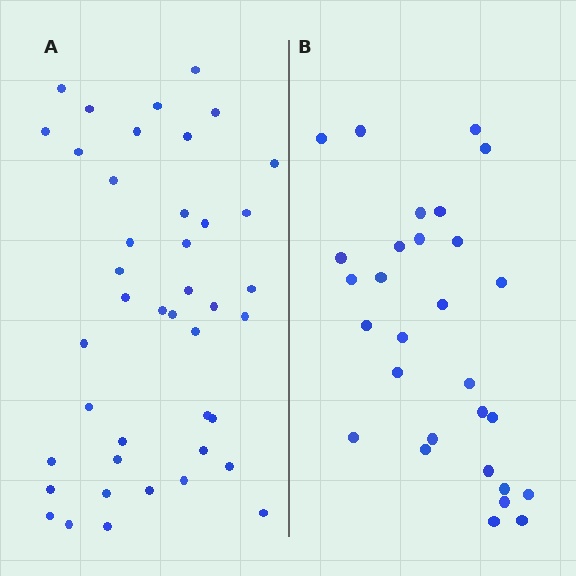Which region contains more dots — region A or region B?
Region A (the left region) has more dots.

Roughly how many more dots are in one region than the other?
Region A has approximately 15 more dots than region B.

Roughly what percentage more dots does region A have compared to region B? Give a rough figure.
About 45% more.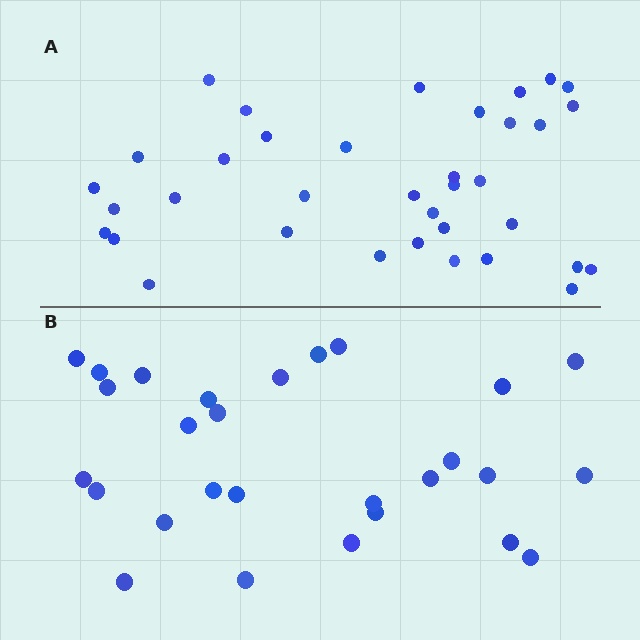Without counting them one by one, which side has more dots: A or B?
Region A (the top region) has more dots.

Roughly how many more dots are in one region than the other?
Region A has roughly 8 or so more dots than region B.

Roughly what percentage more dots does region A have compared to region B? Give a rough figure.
About 30% more.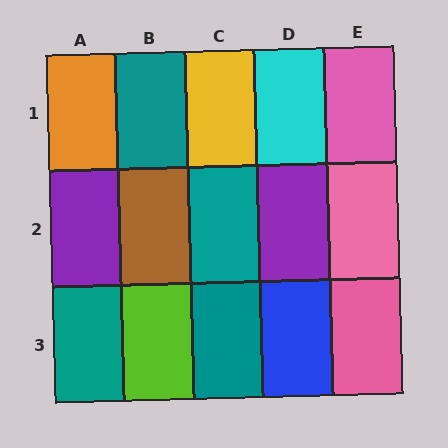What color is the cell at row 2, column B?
Brown.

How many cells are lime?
1 cell is lime.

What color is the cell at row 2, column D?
Purple.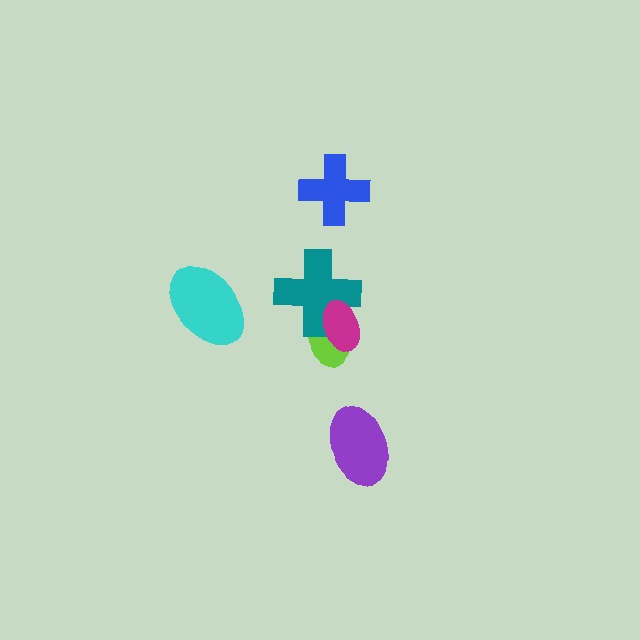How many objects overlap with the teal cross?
2 objects overlap with the teal cross.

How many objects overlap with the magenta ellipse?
2 objects overlap with the magenta ellipse.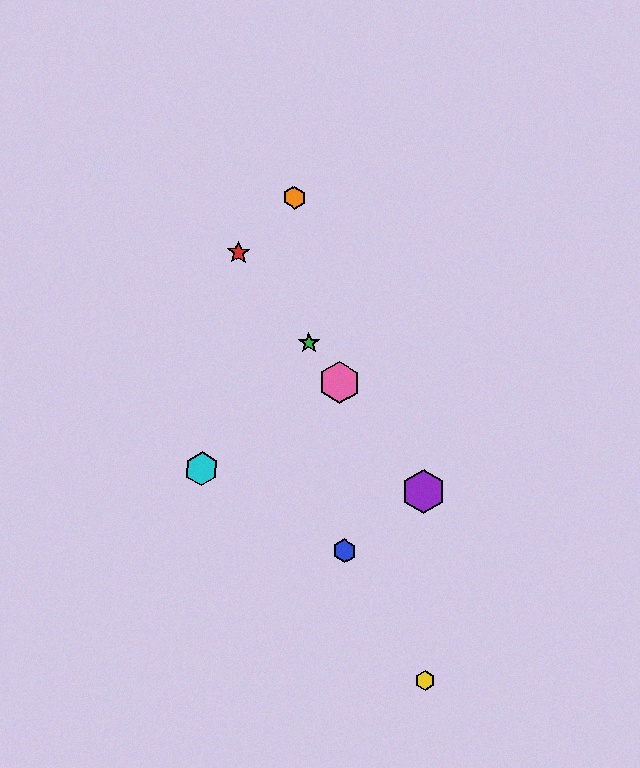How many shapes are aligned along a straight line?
4 shapes (the red star, the green star, the purple hexagon, the pink hexagon) are aligned along a straight line.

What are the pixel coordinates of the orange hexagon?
The orange hexagon is at (294, 198).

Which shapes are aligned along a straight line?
The red star, the green star, the purple hexagon, the pink hexagon are aligned along a straight line.